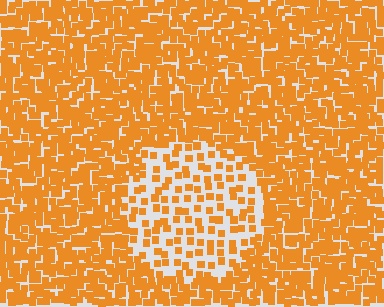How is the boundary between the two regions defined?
The boundary is defined by a change in element density (approximately 2.3x ratio). All elements are the same color, size, and shape.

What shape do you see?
I see a circle.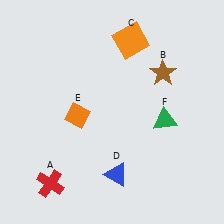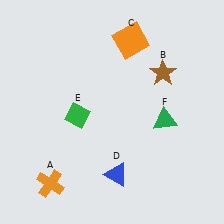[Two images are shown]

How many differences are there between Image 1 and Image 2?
There are 2 differences between the two images.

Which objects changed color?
A changed from red to orange. E changed from orange to green.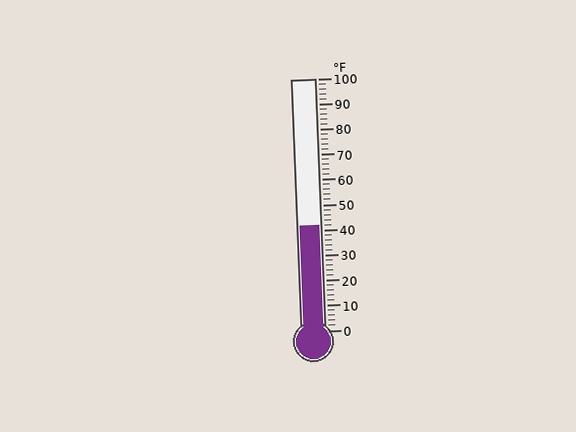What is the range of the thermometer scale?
The thermometer scale ranges from 0°F to 100°F.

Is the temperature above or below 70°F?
The temperature is below 70°F.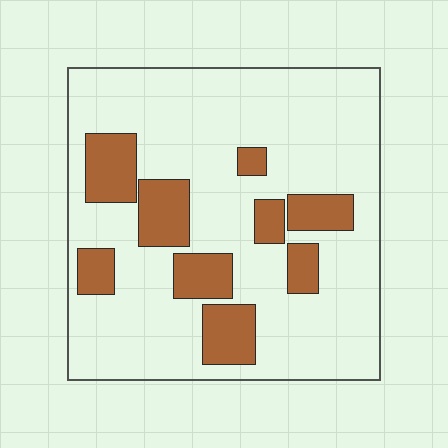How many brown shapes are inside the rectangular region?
9.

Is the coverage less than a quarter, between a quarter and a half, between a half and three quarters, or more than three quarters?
Less than a quarter.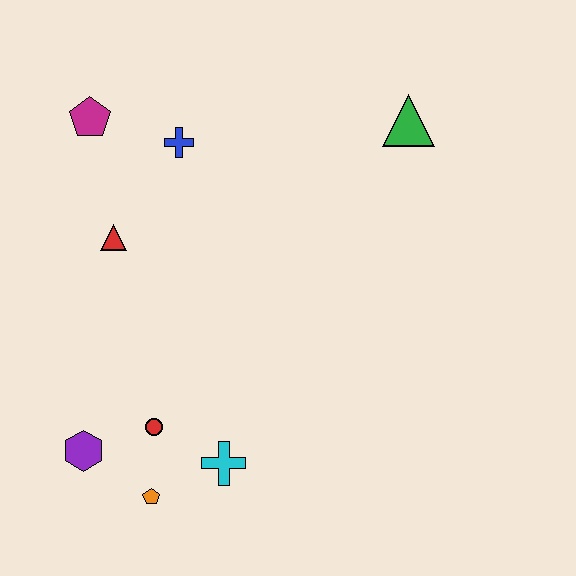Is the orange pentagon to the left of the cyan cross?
Yes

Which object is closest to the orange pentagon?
The red circle is closest to the orange pentagon.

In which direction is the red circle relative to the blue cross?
The red circle is below the blue cross.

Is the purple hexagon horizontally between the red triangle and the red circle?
No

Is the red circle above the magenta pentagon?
No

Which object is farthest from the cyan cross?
The green triangle is farthest from the cyan cross.